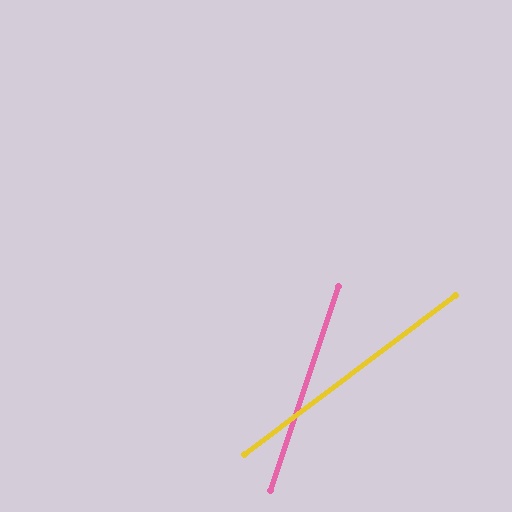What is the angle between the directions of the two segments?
Approximately 34 degrees.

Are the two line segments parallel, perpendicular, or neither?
Neither parallel nor perpendicular — they differ by about 34°.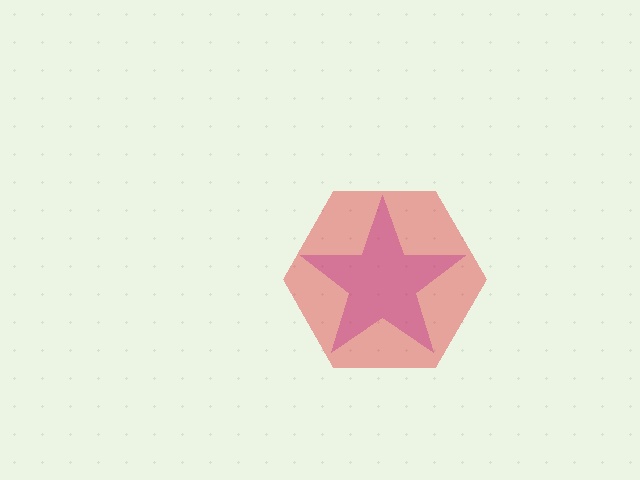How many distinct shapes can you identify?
There are 2 distinct shapes: a red hexagon, a magenta star.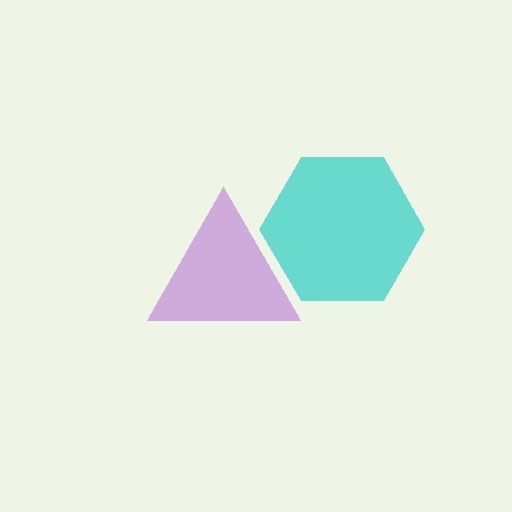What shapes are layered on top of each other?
The layered shapes are: a purple triangle, a cyan hexagon.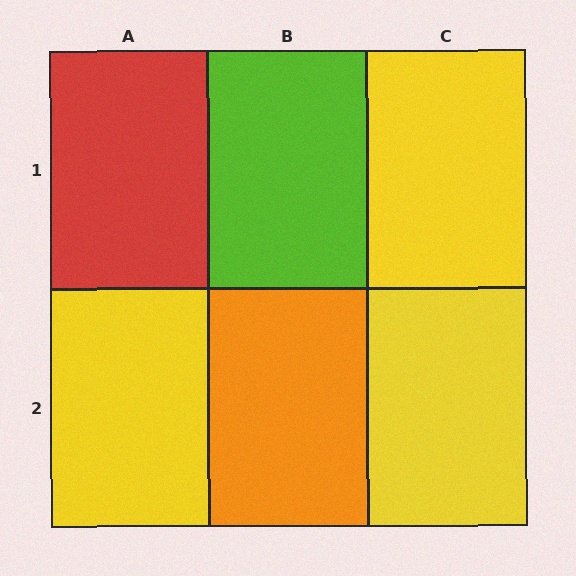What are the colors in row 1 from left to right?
Red, lime, yellow.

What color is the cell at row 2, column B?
Orange.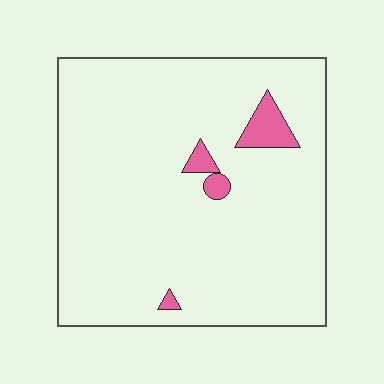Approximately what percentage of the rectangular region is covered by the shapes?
Approximately 5%.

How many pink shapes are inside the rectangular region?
4.